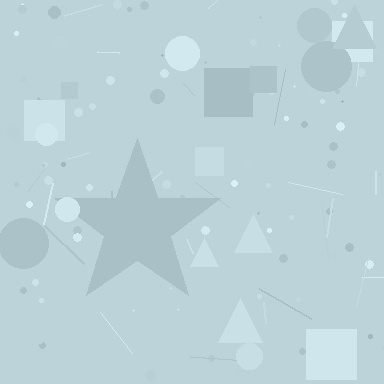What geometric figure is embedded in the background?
A star is embedded in the background.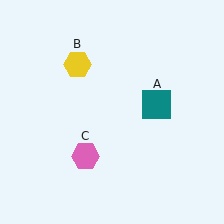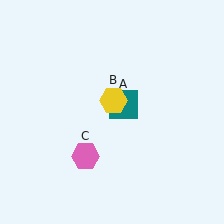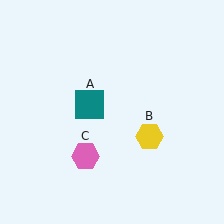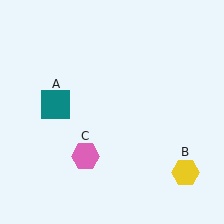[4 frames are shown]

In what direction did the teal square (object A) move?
The teal square (object A) moved left.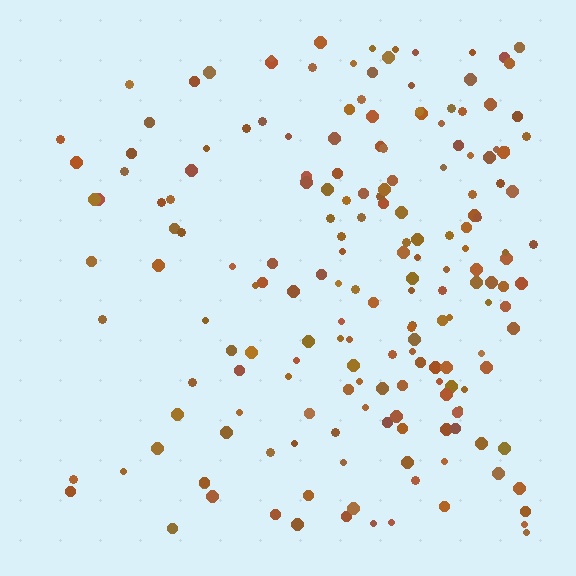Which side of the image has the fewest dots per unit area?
The left.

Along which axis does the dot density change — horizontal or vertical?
Horizontal.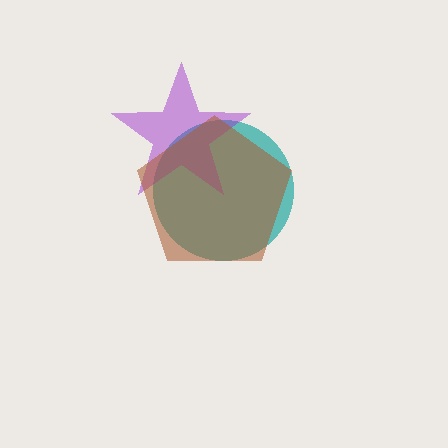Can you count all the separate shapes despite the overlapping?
Yes, there are 3 separate shapes.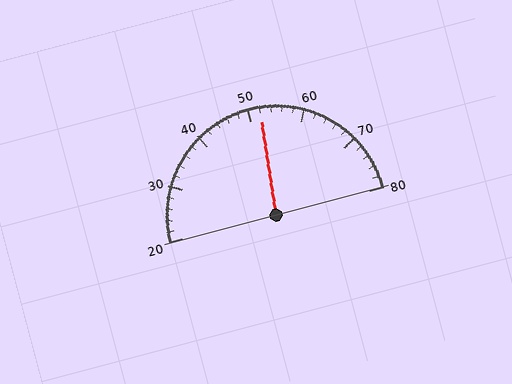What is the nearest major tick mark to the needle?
The nearest major tick mark is 50.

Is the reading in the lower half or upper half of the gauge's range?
The reading is in the upper half of the range (20 to 80).